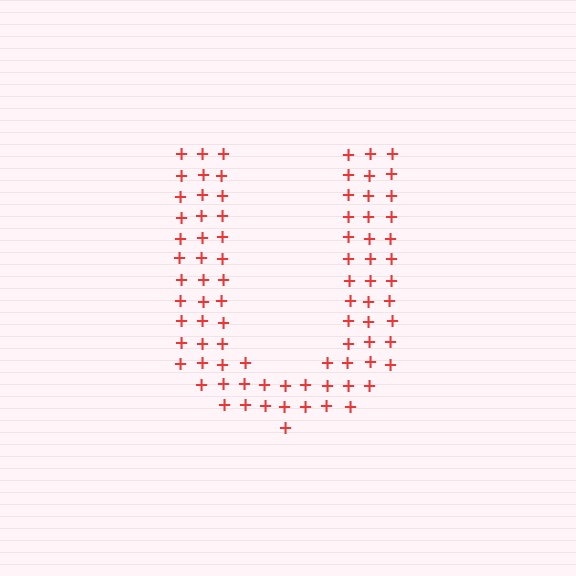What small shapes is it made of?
It is made of small plus signs.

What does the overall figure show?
The overall figure shows the letter U.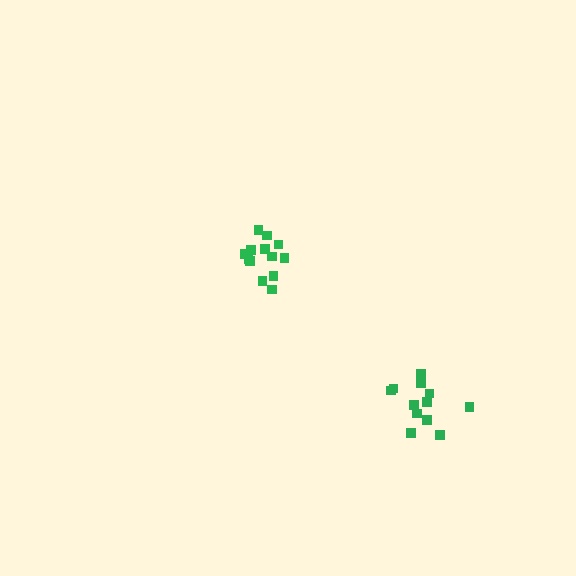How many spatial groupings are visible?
There are 2 spatial groupings.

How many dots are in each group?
Group 1: 13 dots, Group 2: 12 dots (25 total).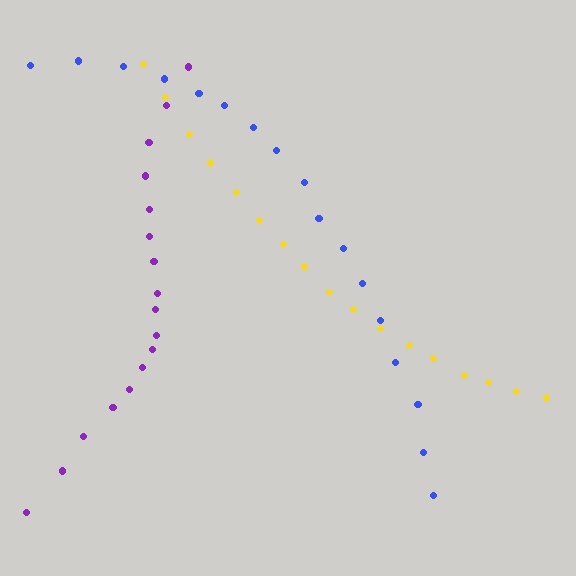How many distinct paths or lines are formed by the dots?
There are 3 distinct paths.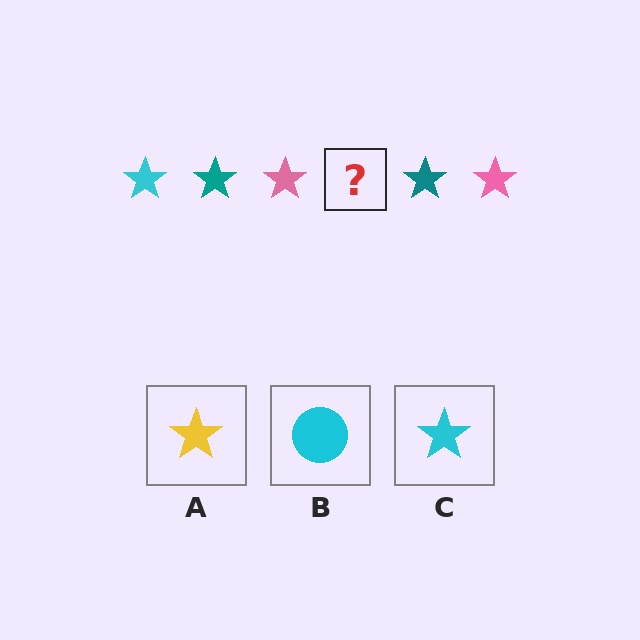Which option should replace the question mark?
Option C.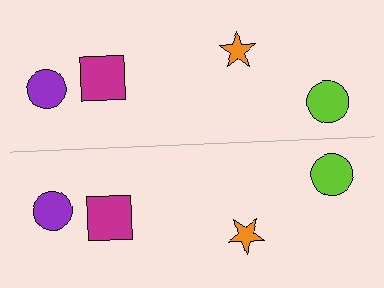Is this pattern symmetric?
Yes, this pattern has bilateral (reflection) symmetry.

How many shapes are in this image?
There are 8 shapes in this image.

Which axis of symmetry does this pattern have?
The pattern has a horizontal axis of symmetry running through the center of the image.